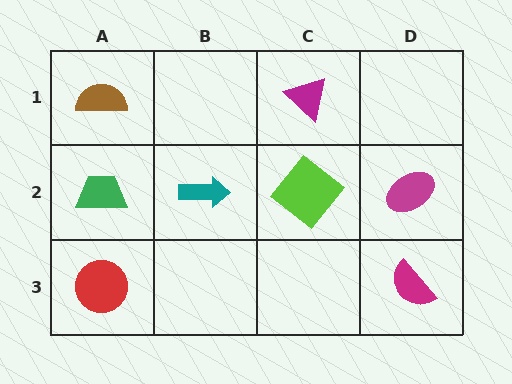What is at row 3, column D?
A magenta semicircle.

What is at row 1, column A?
A brown semicircle.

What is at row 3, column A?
A red circle.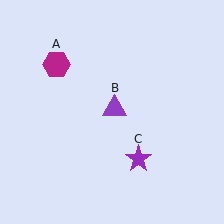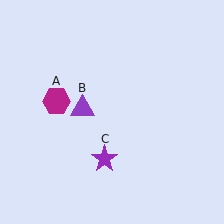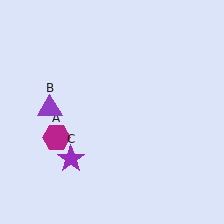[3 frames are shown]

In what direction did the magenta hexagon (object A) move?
The magenta hexagon (object A) moved down.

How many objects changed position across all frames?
3 objects changed position: magenta hexagon (object A), purple triangle (object B), purple star (object C).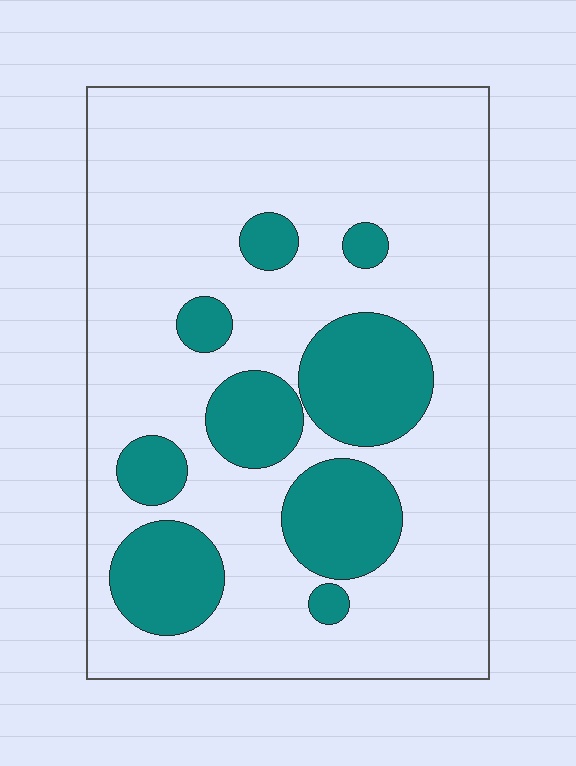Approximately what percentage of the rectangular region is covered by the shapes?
Approximately 25%.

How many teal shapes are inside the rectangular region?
9.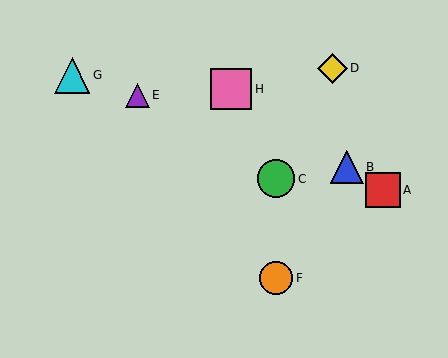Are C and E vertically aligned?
No, C is at x≈276 and E is at x≈137.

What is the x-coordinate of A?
Object A is at x≈383.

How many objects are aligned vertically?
2 objects (C, F) are aligned vertically.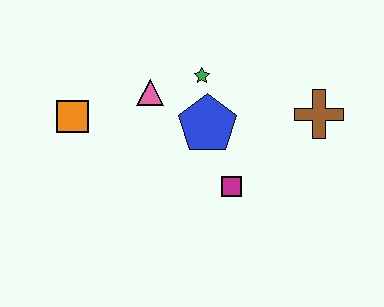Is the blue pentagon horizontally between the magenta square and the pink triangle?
Yes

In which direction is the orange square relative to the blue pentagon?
The orange square is to the left of the blue pentagon.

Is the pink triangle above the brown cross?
Yes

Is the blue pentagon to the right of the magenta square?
No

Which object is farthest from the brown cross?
The orange square is farthest from the brown cross.